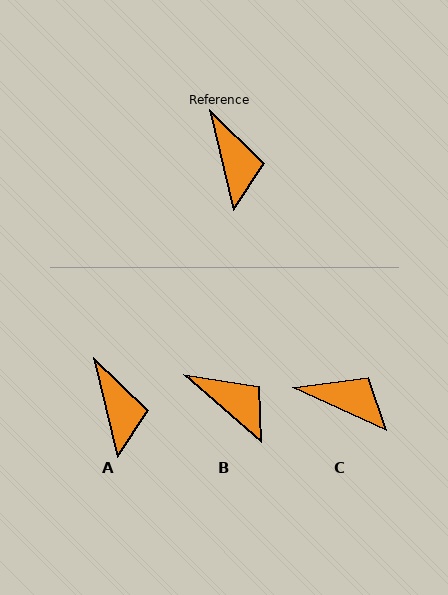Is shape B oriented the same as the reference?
No, it is off by about 35 degrees.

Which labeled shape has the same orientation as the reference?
A.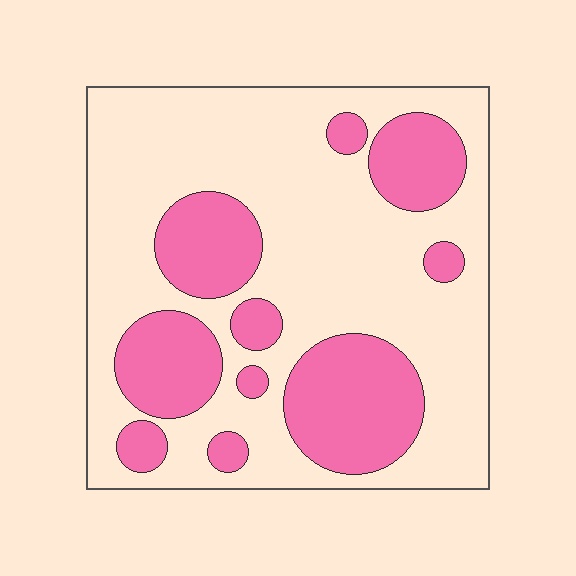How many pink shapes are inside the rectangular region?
10.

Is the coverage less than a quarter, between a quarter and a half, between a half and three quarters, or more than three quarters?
Between a quarter and a half.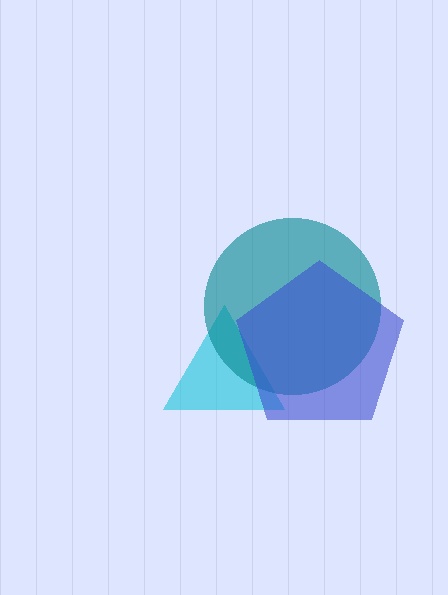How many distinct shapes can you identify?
There are 3 distinct shapes: a cyan triangle, a teal circle, a blue pentagon.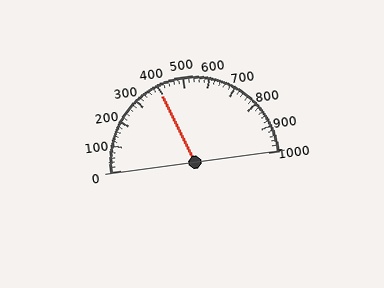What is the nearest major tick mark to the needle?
The nearest major tick mark is 400.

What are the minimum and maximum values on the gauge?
The gauge ranges from 0 to 1000.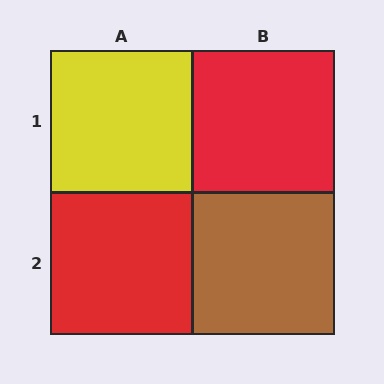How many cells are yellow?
1 cell is yellow.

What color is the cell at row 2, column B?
Brown.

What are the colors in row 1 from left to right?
Yellow, red.